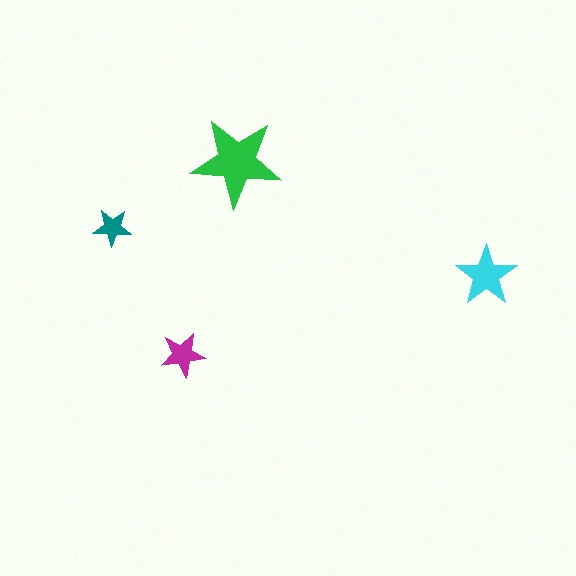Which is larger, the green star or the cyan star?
The green one.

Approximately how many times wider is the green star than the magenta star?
About 2 times wider.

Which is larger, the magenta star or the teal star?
The magenta one.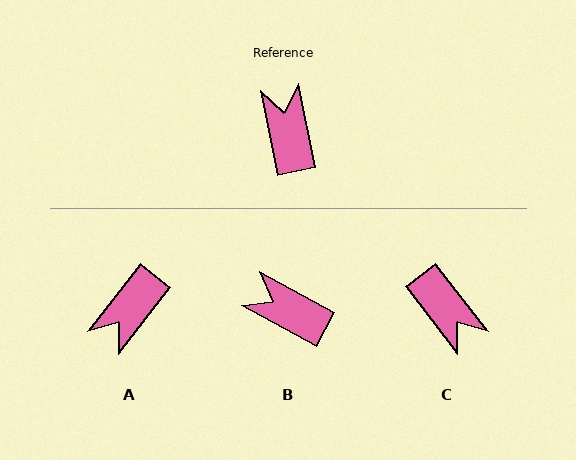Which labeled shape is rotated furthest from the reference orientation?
C, about 154 degrees away.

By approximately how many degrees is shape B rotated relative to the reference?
Approximately 51 degrees counter-clockwise.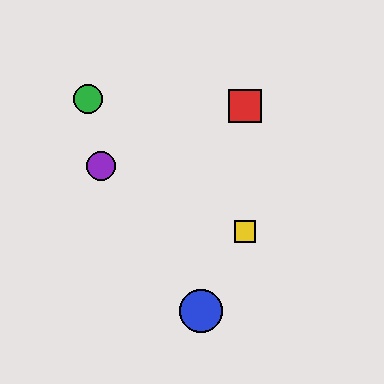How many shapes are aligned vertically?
2 shapes (the red square, the yellow square) are aligned vertically.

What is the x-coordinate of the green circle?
The green circle is at x≈88.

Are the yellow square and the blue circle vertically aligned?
No, the yellow square is at x≈245 and the blue circle is at x≈201.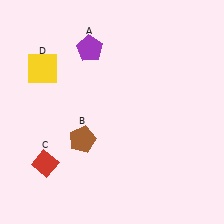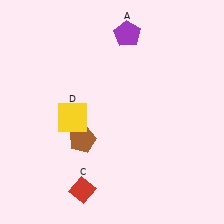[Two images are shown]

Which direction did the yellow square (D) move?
The yellow square (D) moved down.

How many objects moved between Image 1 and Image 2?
3 objects moved between the two images.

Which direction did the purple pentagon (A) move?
The purple pentagon (A) moved right.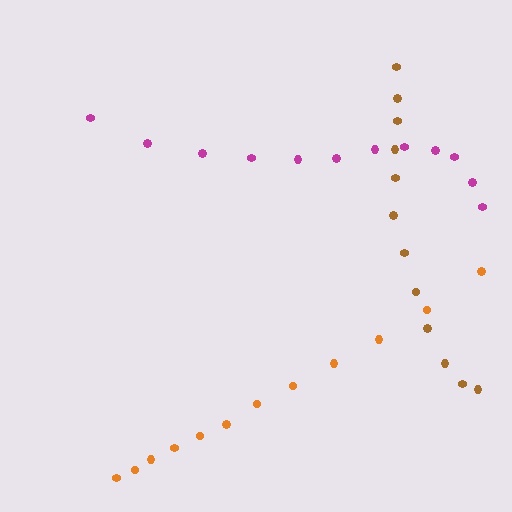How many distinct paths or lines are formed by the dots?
There are 3 distinct paths.